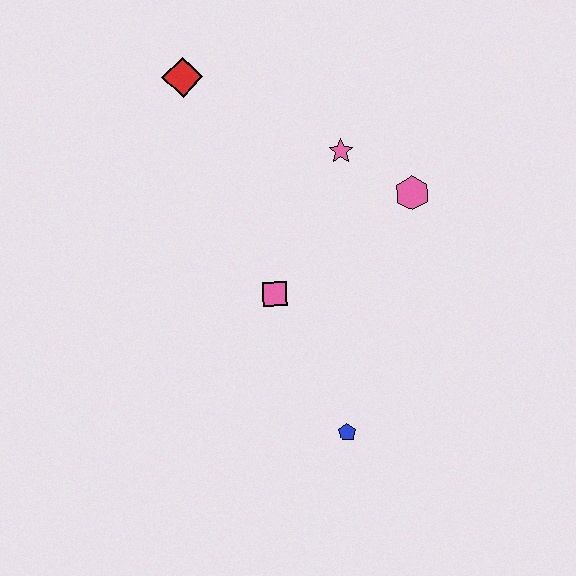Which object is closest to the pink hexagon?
The pink star is closest to the pink hexagon.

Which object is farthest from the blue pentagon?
The red diamond is farthest from the blue pentagon.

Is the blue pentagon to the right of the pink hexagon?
No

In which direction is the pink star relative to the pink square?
The pink star is above the pink square.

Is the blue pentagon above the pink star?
No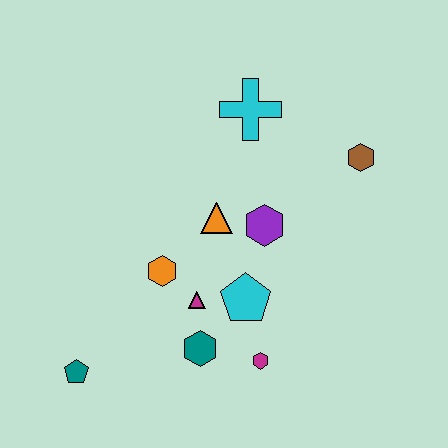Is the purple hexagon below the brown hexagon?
Yes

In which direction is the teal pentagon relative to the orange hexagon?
The teal pentagon is below the orange hexagon.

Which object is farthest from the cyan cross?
The teal pentagon is farthest from the cyan cross.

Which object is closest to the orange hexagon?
The magenta triangle is closest to the orange hexagon.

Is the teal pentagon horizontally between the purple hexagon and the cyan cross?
No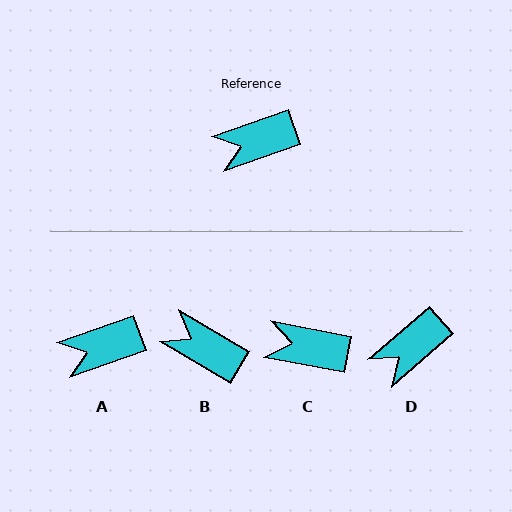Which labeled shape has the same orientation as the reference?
A.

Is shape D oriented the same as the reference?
No, it is off by about 21 degrees.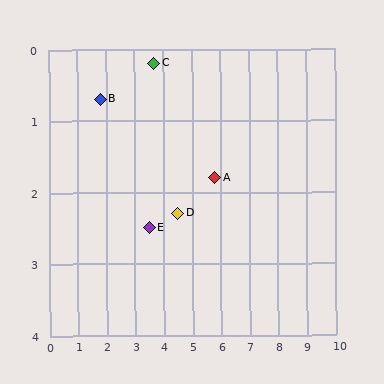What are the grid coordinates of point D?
Point D is at approximately (4.5, 2.3).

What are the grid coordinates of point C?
Point C is at approximately (3.7, 0.2).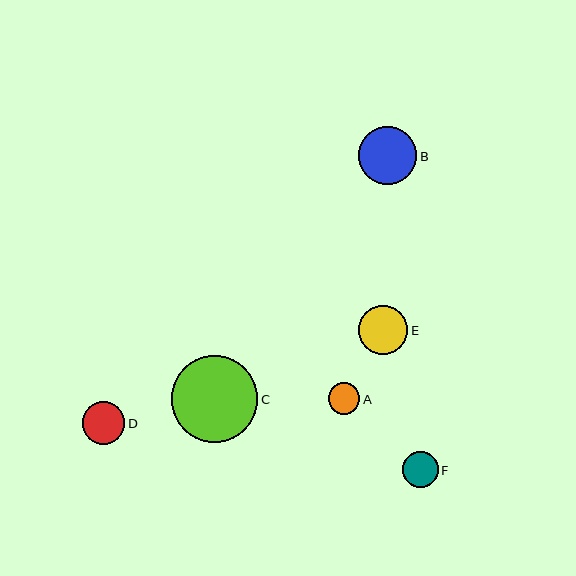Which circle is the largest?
Circle C is the largest with a size of approximately 87 pixels.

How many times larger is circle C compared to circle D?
Circle C is approximately 2.0 times the size of circle D.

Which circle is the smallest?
Circle A is the smallest with a size of approximately 31 pixels.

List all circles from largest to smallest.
From largest to smallest: C, B, E, D, F, A.